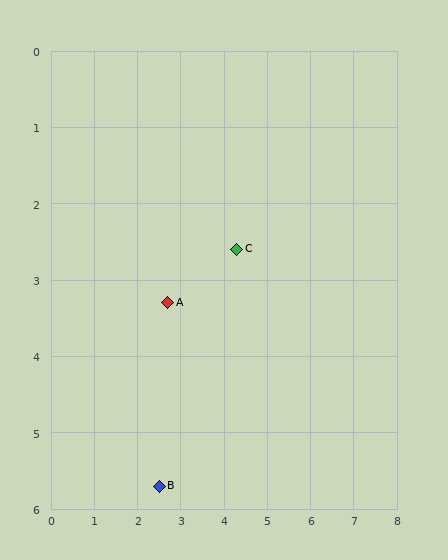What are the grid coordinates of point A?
Point A is at approximately (2.7, 3.3).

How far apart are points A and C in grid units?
Points A and C are about 1.7 grid units apart.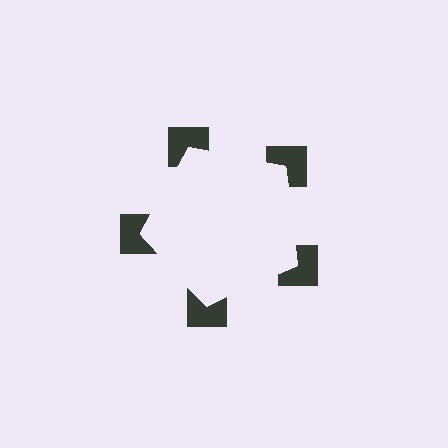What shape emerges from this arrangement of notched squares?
An illusory pentagon — its edges are inferred from the aligned wedge cuts in the notched squares, not physically drawn.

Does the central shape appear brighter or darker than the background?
It typically appears slightly brighter than the background, even though no actual brightness change is drawn.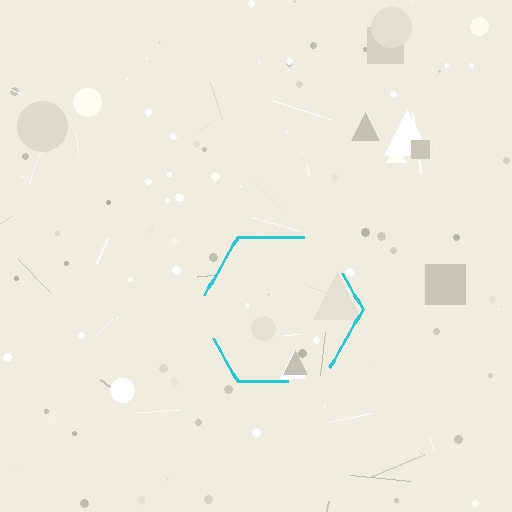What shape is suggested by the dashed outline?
The dashed outline suggests a hexagon.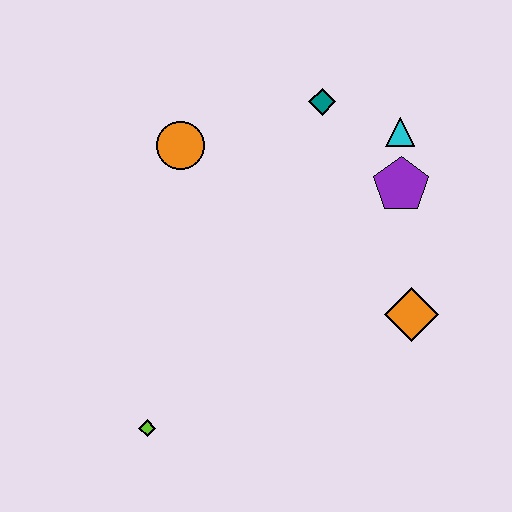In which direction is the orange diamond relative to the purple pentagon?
The orange diamond is below the purple pentagon.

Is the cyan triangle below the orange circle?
No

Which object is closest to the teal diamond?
The cyan triangle is closest to the teal diamond.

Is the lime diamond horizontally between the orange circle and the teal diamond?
No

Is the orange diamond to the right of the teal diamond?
Yes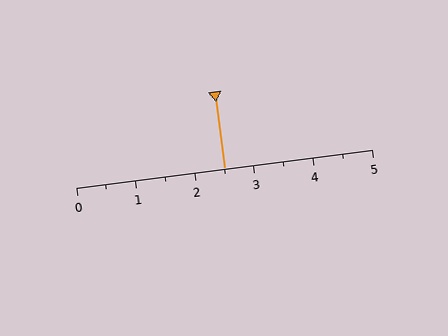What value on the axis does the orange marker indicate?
The marker indicates approximately 2.5.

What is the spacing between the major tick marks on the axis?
The major ticks are spaced 1 apart.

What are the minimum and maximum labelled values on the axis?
The axis runs from 0 to 5.